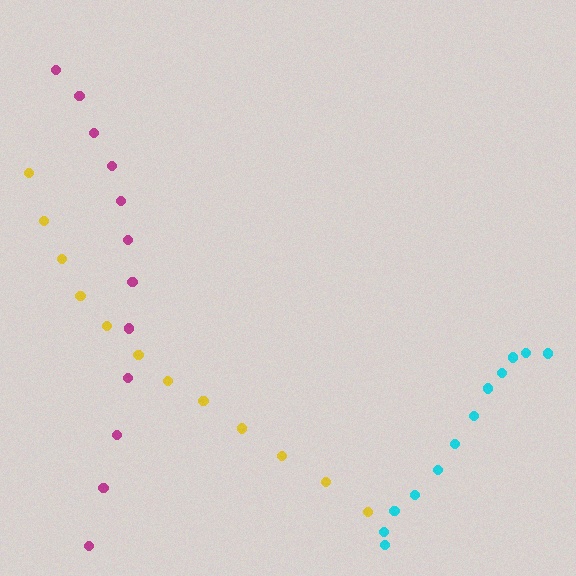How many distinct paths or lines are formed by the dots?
There are 3 distinct paths.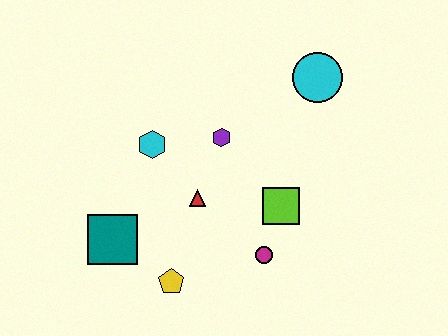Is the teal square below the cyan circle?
Yes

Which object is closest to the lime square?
The magenta circle is closest to the lime square.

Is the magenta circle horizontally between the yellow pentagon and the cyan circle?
Yes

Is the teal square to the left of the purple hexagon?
Yes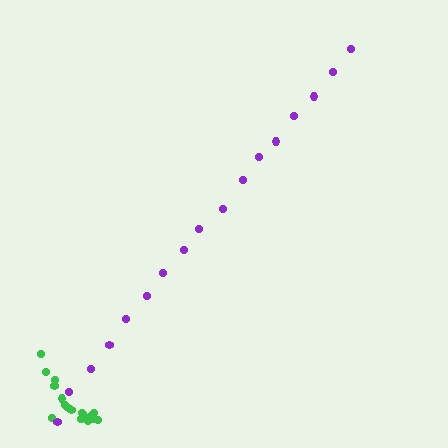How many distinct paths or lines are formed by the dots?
There are 2 distinct paths.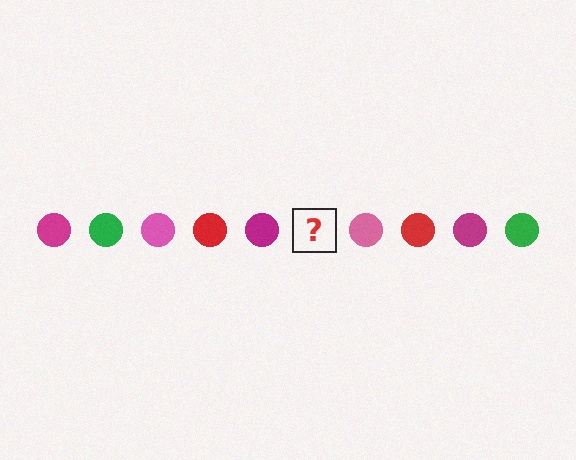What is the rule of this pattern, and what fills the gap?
The rule is that the pattern cycles through magenta, green, pink, red circles. The gap should be filled with a green circle.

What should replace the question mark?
The question mark should be replaced with a green circle.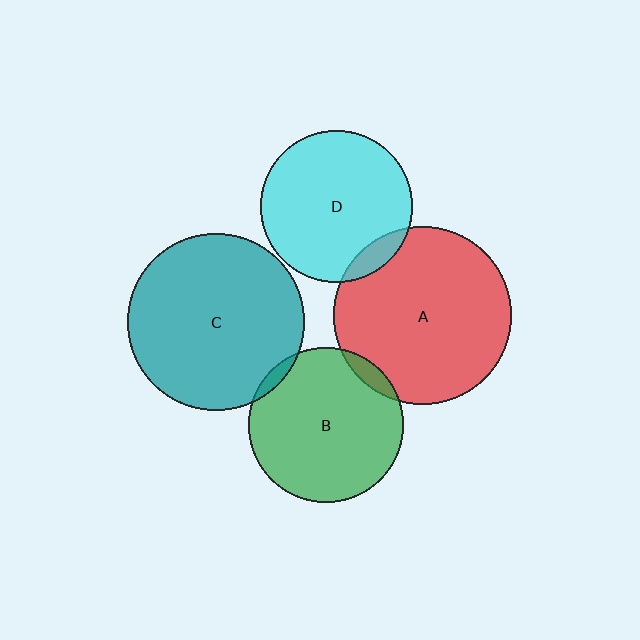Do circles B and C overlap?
Yes.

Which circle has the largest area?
Circle A (red).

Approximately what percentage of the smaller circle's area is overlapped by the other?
Approximately 5%.